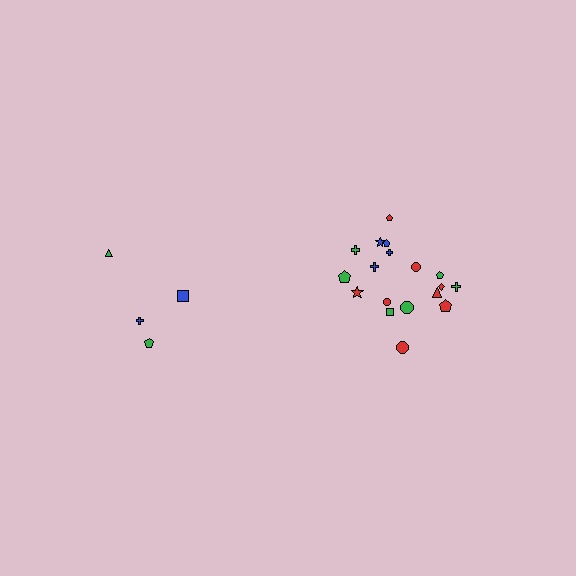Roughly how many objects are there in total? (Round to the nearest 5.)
Roughly 20 objects in total.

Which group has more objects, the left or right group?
The right group.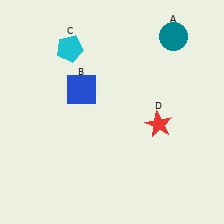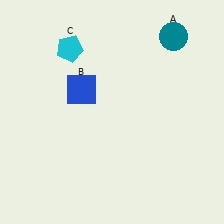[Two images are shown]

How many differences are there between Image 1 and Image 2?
There is 1 difference between the two images.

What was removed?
The red star (D) was removed in Image 2.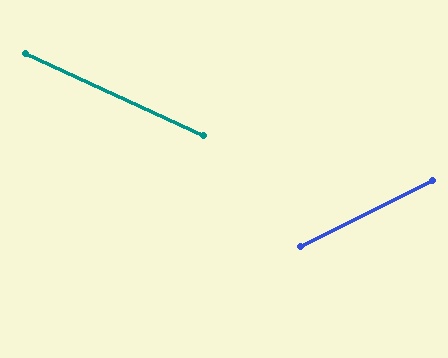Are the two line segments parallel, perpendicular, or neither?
Neither parallel nor perpendicular — they differ by about 51°.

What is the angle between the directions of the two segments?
Approximately 51 degrees.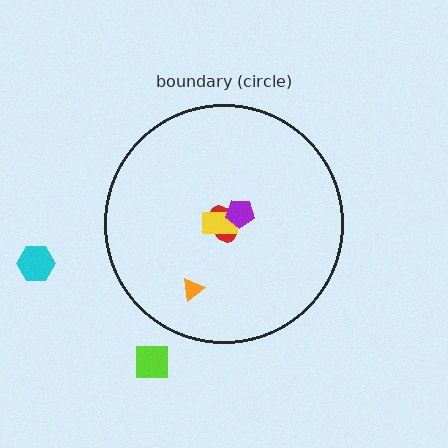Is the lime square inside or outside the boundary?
Outside.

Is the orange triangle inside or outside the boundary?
Inside.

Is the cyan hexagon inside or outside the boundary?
Outside.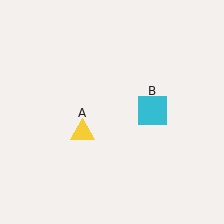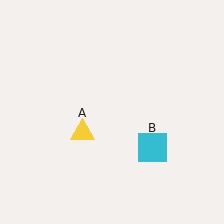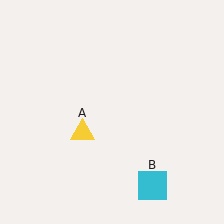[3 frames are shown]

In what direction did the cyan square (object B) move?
The cyan square (object B) moved down.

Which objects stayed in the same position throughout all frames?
Yellow triangle (object A) remained stationary.